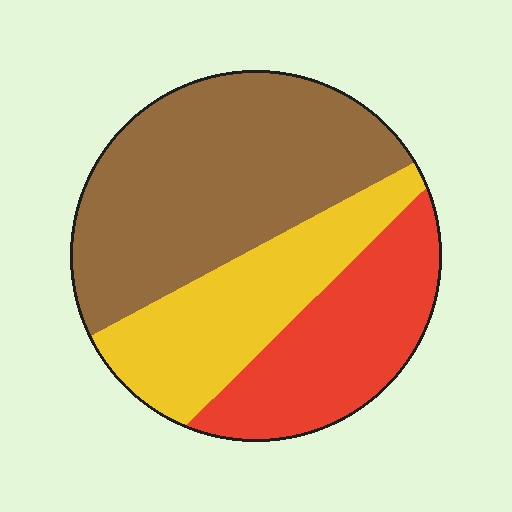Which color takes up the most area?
Brown, at roughly 45%.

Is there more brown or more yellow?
Brown.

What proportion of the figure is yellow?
Yellow covers about 25% of the figure.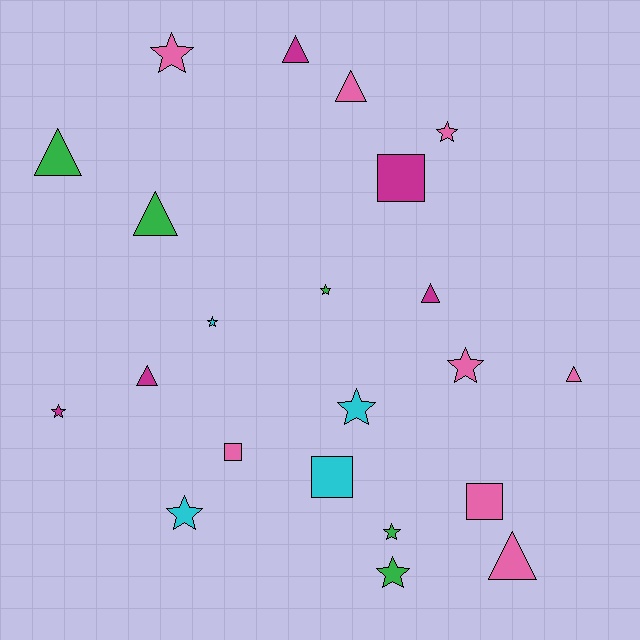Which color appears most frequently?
Pink, with 8 objects.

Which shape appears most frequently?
Star, with 10 objects.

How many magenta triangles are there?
There are 3 magenta triangles.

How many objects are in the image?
There are 22 objects.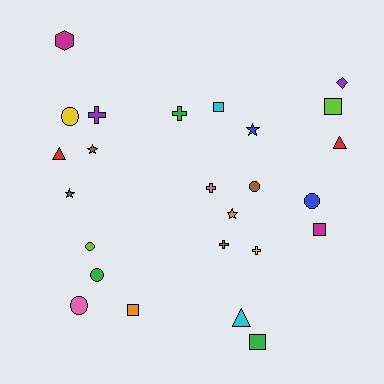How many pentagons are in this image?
There are no pentagons.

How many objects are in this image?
There are 25 objects.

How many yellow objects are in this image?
There are 2 yellow objects.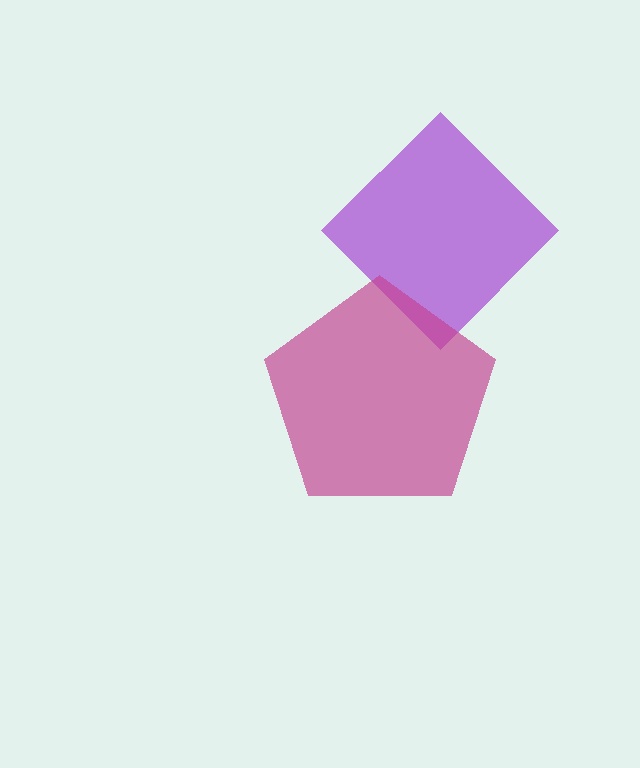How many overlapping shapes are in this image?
There are 2 overlapping shapes in the image.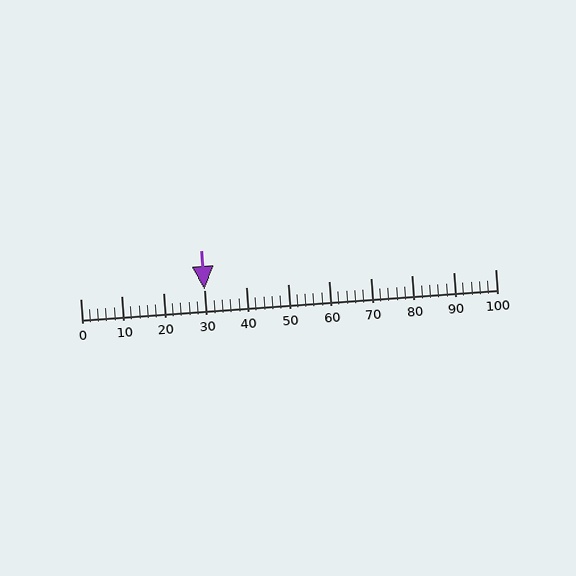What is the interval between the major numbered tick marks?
The major tick marks are spaced 10 units apart.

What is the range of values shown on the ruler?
The ruler shows values from 0 to 100.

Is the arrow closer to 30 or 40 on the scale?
The arrow is closer to 30.